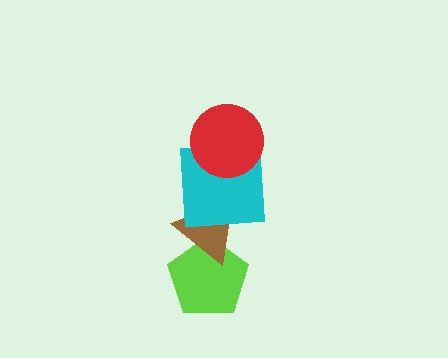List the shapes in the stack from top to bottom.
From top to bottom: the red circle, the cyan square, the brown triangle, the lime pentagon.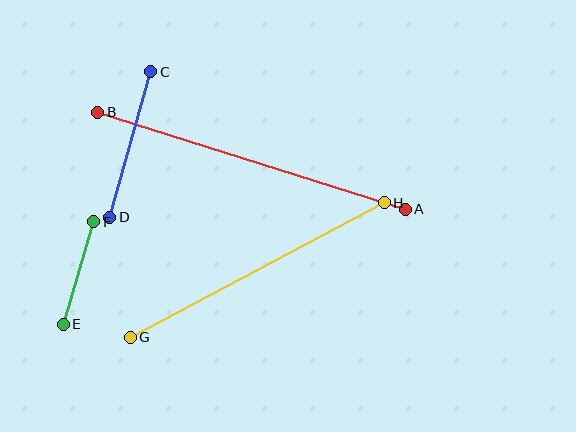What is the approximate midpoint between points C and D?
The midpoint is at approximately (130, 145) pixels.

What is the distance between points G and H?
The distance is approximately 287 pixels.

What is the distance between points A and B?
The distance is approximately 322 pixels.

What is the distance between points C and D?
The distance is approximately 151 pixels.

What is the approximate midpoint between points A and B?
The midpoint is at approximately (252, 161) pixels.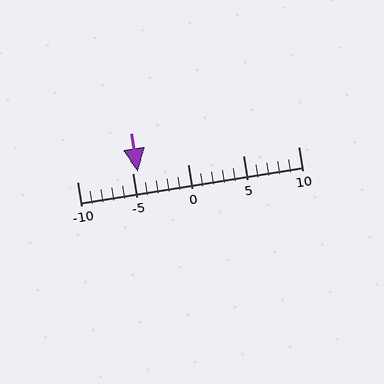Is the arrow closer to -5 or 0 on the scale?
The arrow is closer to -5.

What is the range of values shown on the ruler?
The ruler shows values from -10 to 10.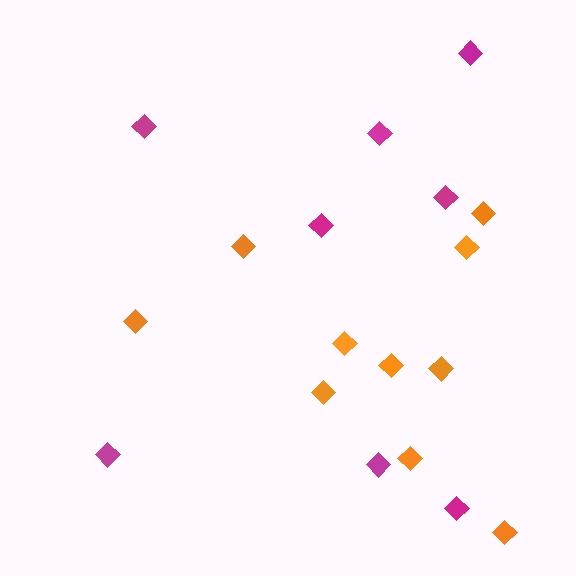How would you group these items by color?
There are 2 groups: one group of orange diamonds (10) and one group of magenta diamonds (8).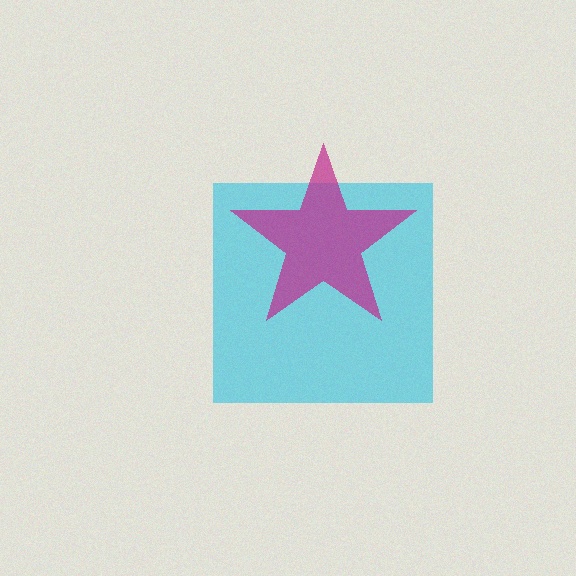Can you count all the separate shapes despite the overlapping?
Yes, there are 2 separate shapes.